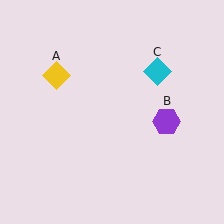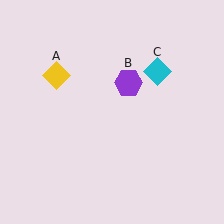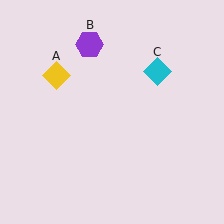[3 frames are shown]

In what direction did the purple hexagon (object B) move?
The purple hexagon (object B) moved up and to the left.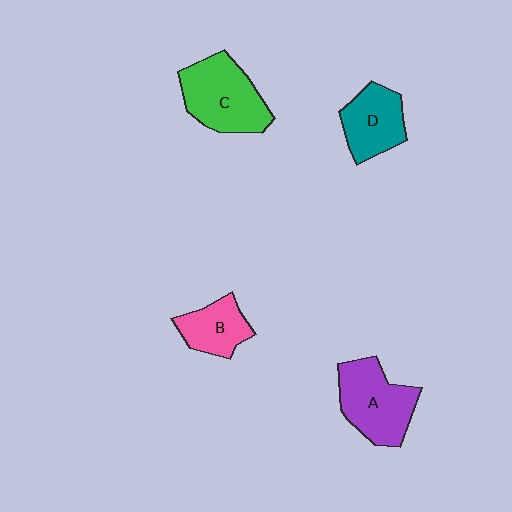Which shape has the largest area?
Shape C (green).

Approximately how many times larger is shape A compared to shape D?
Approximately 1.3 times.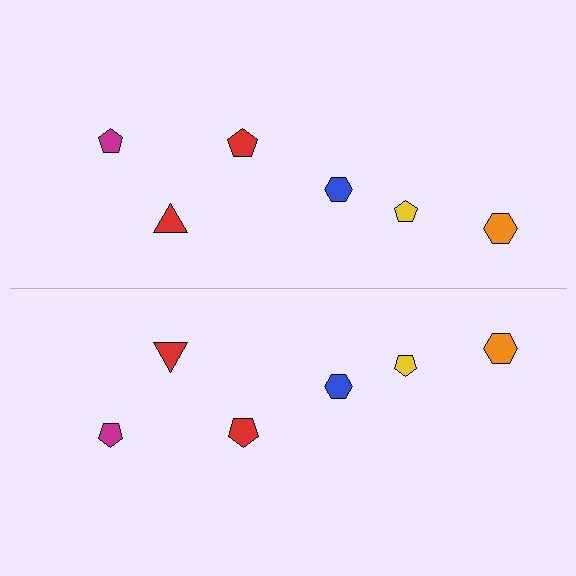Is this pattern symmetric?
Yes, this pattern has bilateral (reflection) symmetry.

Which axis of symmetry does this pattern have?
The pattern has a horizontal axis of symmetry running through the center of the image.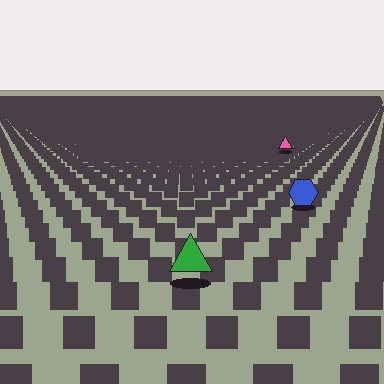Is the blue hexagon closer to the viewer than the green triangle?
No. The green triangle is closer — you can tell from the texture gradient: the ground texture is coarser near it.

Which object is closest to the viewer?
The green triangle is closest. The texture marks near it are larger and more spread out.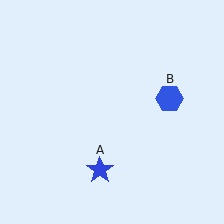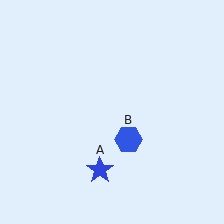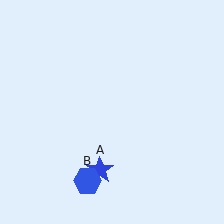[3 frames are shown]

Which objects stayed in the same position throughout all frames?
Blue star (object A) remained stationary.